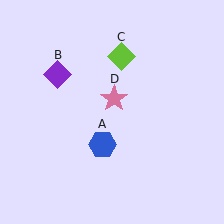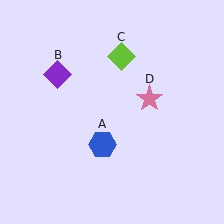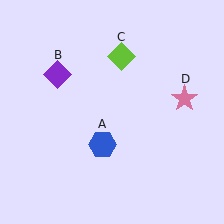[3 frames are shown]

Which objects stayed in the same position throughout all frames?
Blue hexagon (object A) and purple diamond (object B) and lime diamond (object C) remained stationary.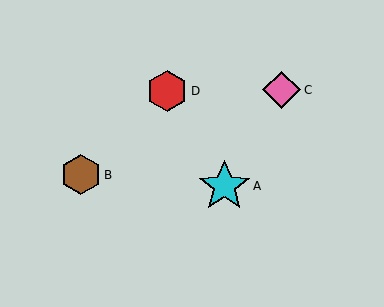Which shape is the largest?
The cyan star (labeled A) is the largest.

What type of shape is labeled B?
Shape B is a brown hexagon.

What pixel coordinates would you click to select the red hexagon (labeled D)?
Click at (167, 91) to select the red hexagon D.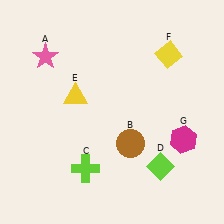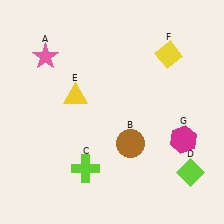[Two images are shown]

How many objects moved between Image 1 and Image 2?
1 object moved between the two images.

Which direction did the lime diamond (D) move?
The lime diamond (D) moved right.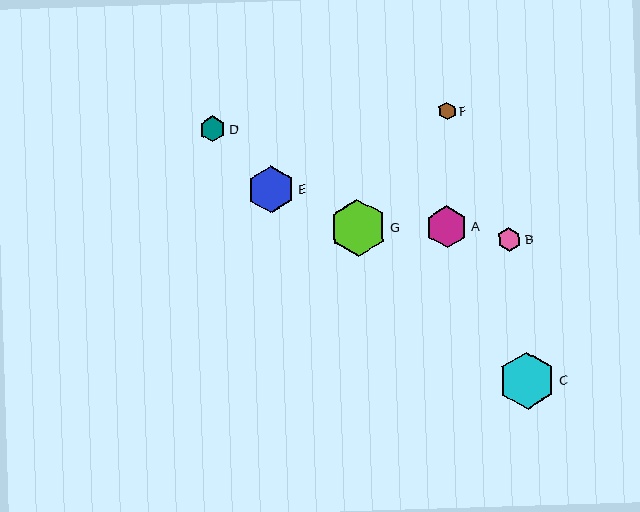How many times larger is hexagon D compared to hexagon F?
Hexagon D is approximately 1.5 times the size of hexagon F.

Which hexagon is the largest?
Hexagon G is the largest with a size of approximately 57 pixels.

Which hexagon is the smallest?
Hexagon F is the smallest with a size of approximately 18 pixels.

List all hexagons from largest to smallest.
From largest to smallest: G, C, E, A, D, B, F.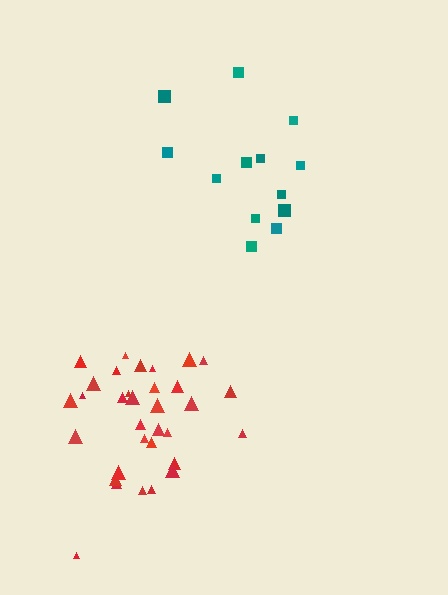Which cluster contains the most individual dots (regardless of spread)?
Red (33).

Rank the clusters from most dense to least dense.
red, teal.